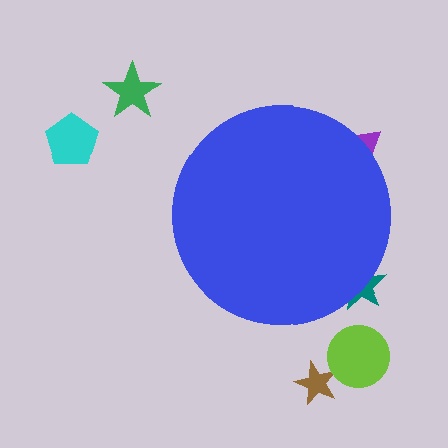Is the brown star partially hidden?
No, the brown star is fully visible.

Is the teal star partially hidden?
Yes, the teal star is partially hidden behind the blue circle.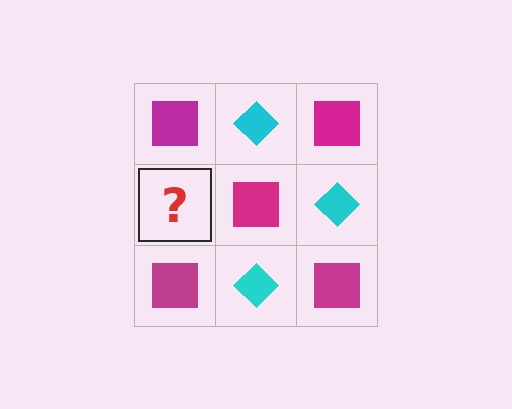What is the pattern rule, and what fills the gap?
The rule is that it alternates magenta square and cyan diamond in a checkerboard pattern. The gap should be filled with a cyan diamond.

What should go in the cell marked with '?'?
The missing cell should contain a cyan diamond.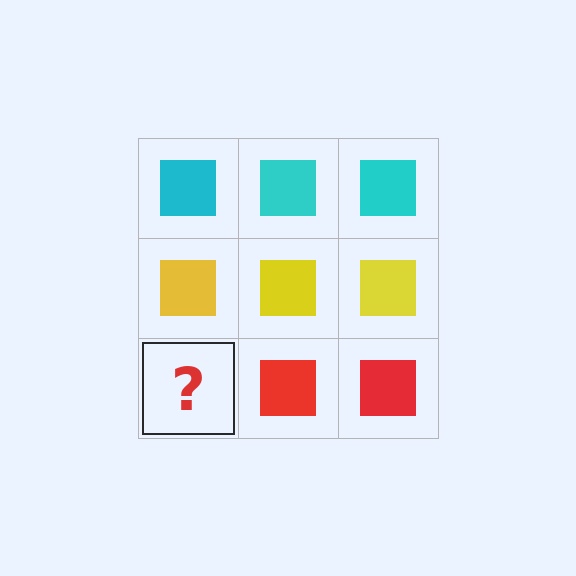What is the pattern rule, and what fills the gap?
The rule is that each row has a consistent color. The gap should be filled with a red square.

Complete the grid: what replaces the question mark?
The question mark should be replaced with a red square.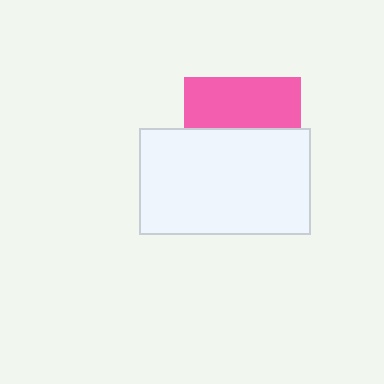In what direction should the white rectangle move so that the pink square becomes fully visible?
The white rectangle should move down. That is the shortest direction to clear the overlap and leave the pink square fully visible.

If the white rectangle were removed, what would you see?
You would see the complete pink square.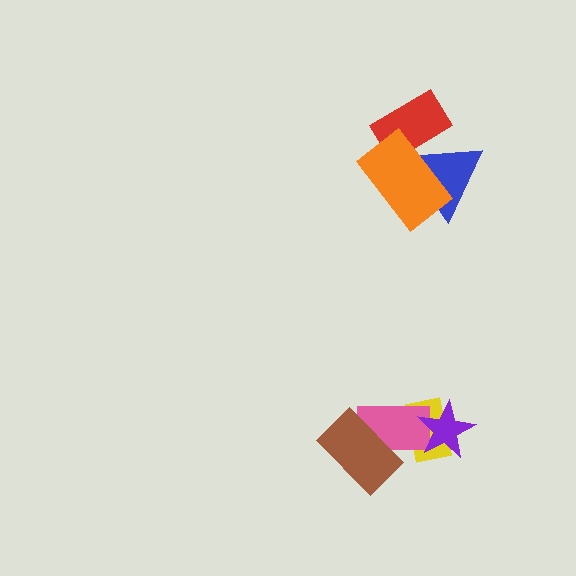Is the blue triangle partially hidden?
Yes, it is partially covered by another shape.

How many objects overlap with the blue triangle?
2 objects overlap with the blue triangle.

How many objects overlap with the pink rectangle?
3 objects overlap with the pink rectangle.